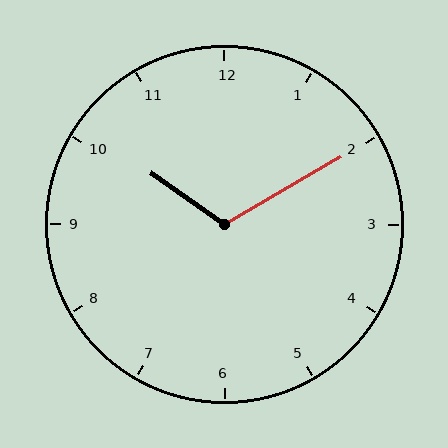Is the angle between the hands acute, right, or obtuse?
It is obtuse.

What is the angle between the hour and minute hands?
Approximately 115 degrees.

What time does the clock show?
10:10.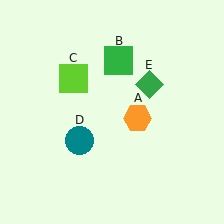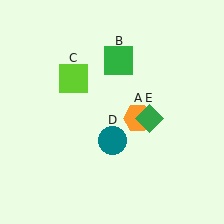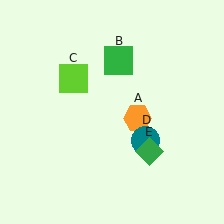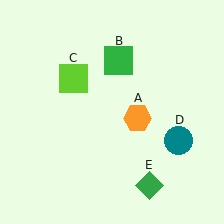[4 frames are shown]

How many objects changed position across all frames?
2 objects changed position: teal circle (object D), green diamond (object E).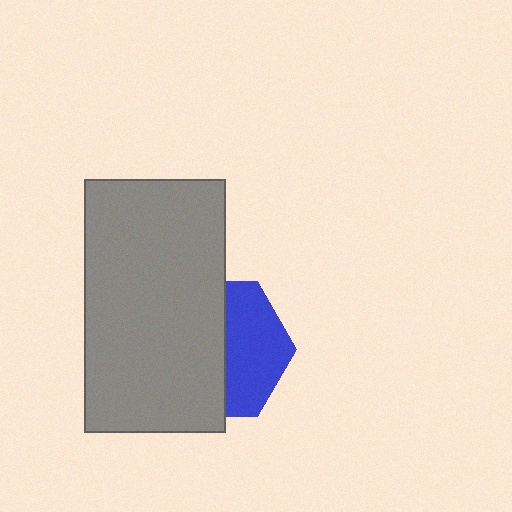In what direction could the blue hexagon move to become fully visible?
The blue hexagon could move right. That would shift it out from behind the gray rectangle entirely.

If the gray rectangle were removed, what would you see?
You would see the complete blue hexagon.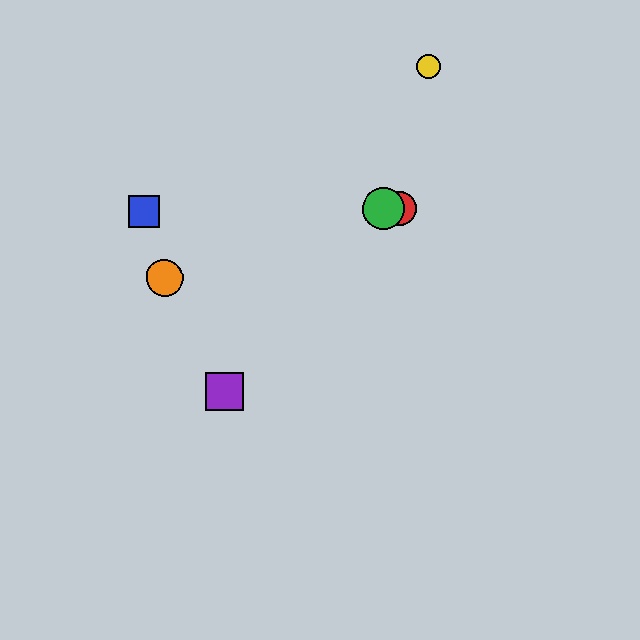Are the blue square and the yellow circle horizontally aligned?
No, the blue square is at y≈211 and the yellow circle is at y≈66.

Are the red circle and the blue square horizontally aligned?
Yes, both are at y≈208.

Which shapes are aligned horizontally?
The red circle, the blue square, the green circle are aligned horizontally.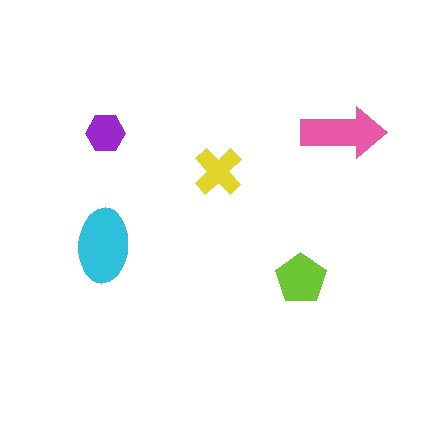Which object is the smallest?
The purple hexagon.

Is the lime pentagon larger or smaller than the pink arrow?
Smaller.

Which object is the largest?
The cyan ellipse.